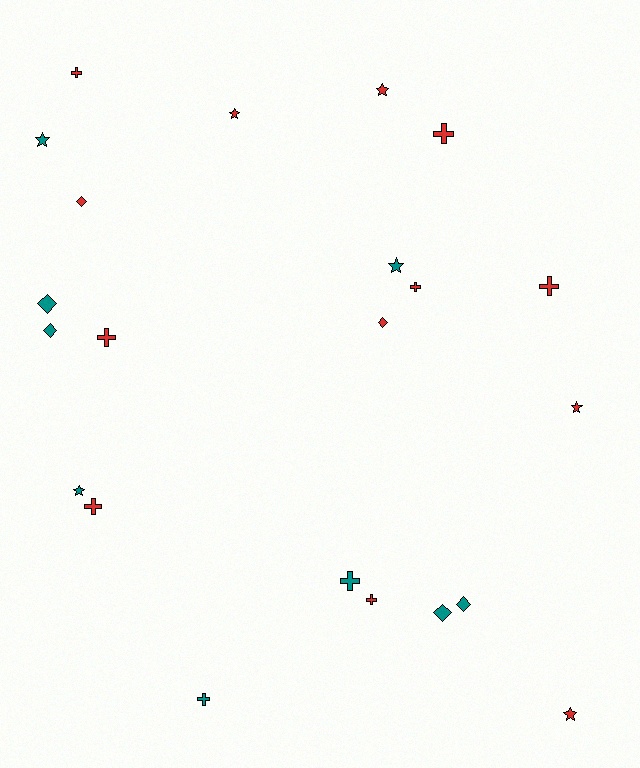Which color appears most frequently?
Red, with 13 objects.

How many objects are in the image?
There are 22 objects.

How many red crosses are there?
There are 7 red crosses.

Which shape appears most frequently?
Cross, with 9 objects.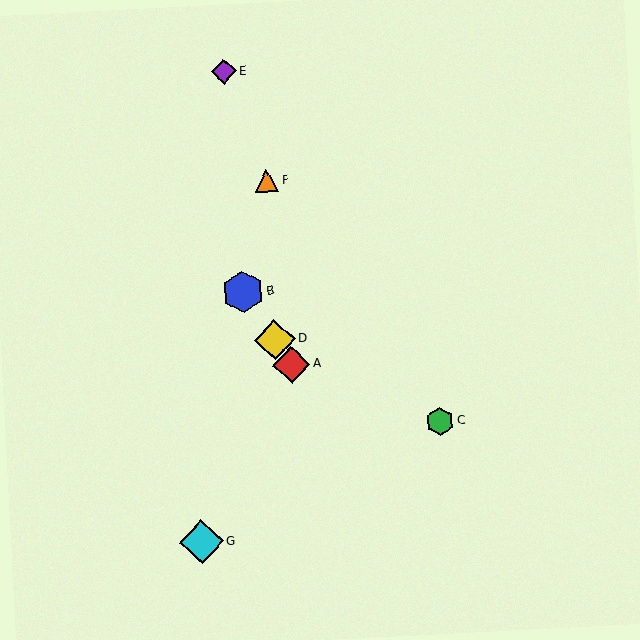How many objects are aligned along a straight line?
3 objects (A, B, D) are aligned along a straight line.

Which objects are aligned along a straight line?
Objects A, B, D are aligned along a straight line.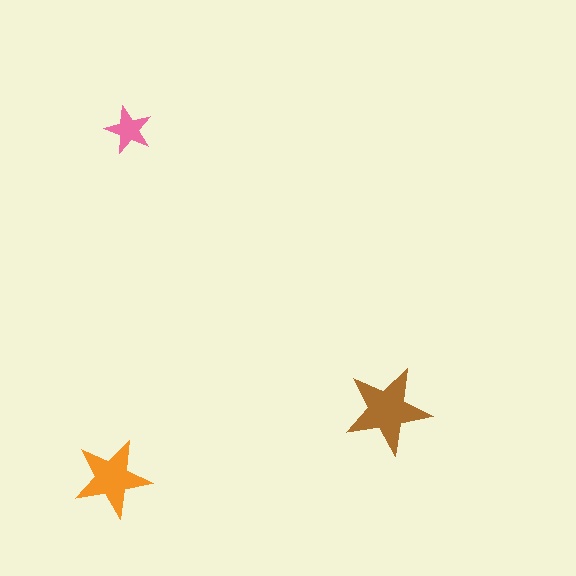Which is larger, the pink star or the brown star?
The brown one.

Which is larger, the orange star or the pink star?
The orange one.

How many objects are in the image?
There are 3 objects in the image.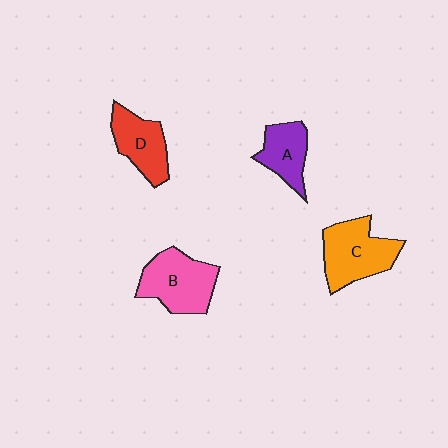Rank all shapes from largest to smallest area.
From largest to smallest: C (orange), B (pink), D (red), A (purple).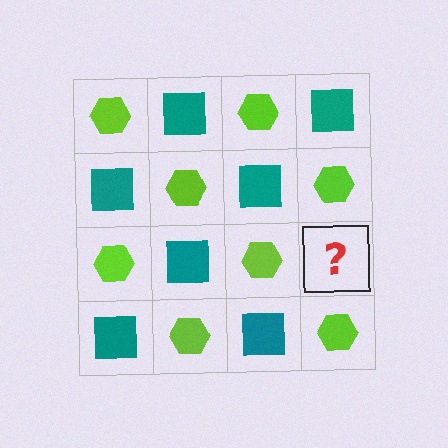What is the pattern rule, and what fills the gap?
The rule is that it alternates lime hexagon and teal square in a checkerboard pattern. The gap should be filled with a teal square.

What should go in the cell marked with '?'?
The missing cell should contain a teal square.